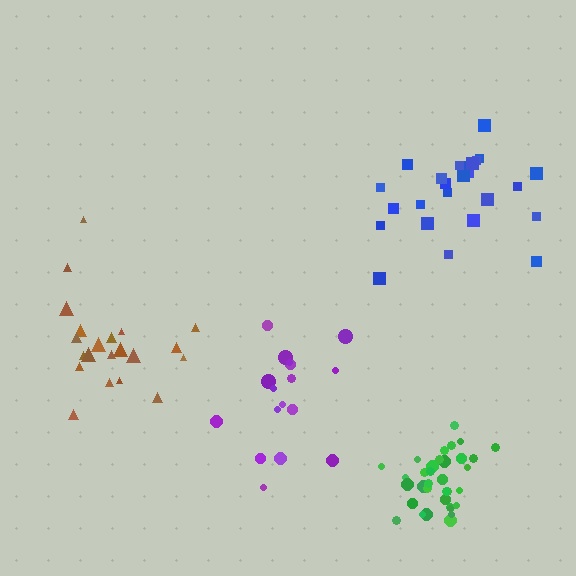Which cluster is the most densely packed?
Green.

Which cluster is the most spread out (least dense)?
Purple.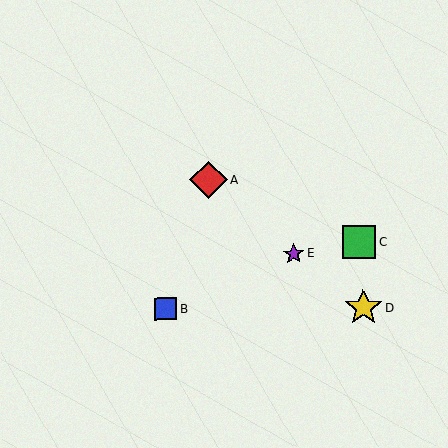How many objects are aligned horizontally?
2 objects (B, D) are aligned horizontally.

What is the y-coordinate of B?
Object B is at y≈309.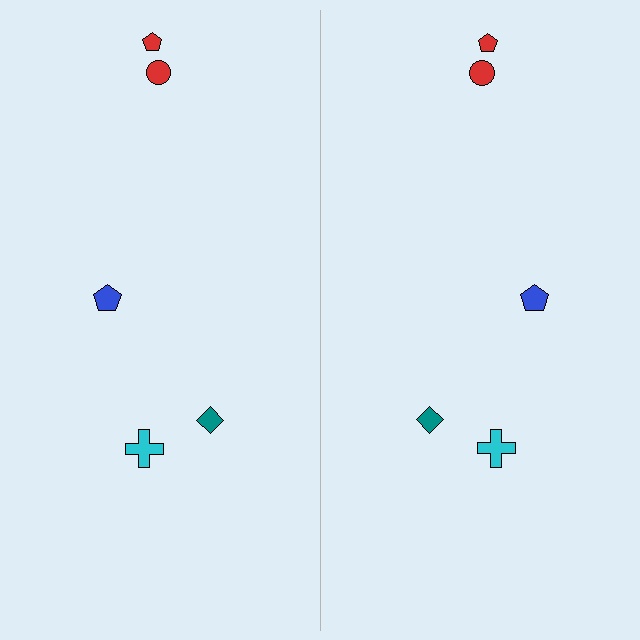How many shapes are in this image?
There are 10 shapes in this image.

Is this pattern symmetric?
Yes, this pattern has bilateral (reflection) symmetry.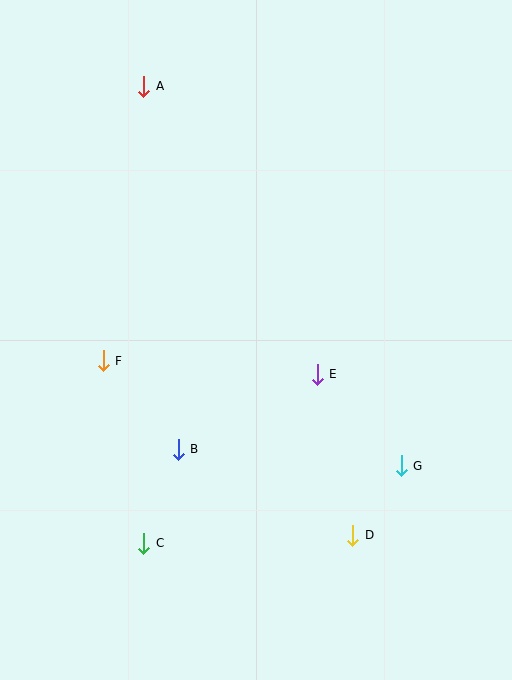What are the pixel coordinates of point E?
Point E is at (317, 374).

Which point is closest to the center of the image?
Point E at (317, 374) is closest to the center.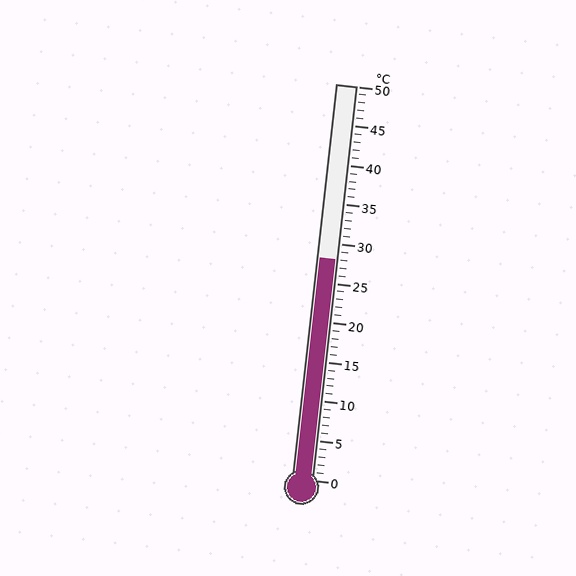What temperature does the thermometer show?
The thermometer shows approximately 28°C.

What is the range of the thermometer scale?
The thermometer scale ranges from 0°C to 50°C.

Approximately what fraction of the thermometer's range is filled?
The thermometer is filled to approximately 55% of its range.